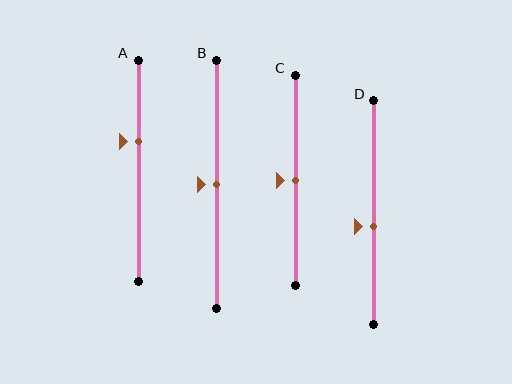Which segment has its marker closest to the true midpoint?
Segment B has its marker closest to the true midpoint.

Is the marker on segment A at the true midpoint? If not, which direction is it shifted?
No, the marker on segment A is shifted upward by about 13% of the segment length.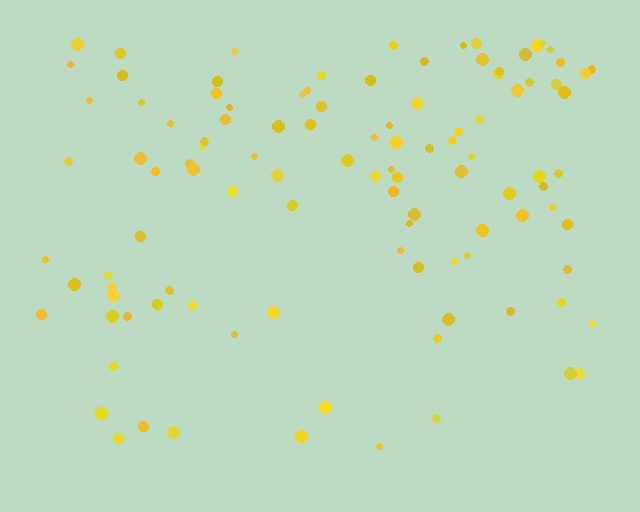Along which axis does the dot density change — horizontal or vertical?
Vertical.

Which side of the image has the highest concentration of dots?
The top.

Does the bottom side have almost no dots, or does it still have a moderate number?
Still a moderate number, just noticeably fewer than the top.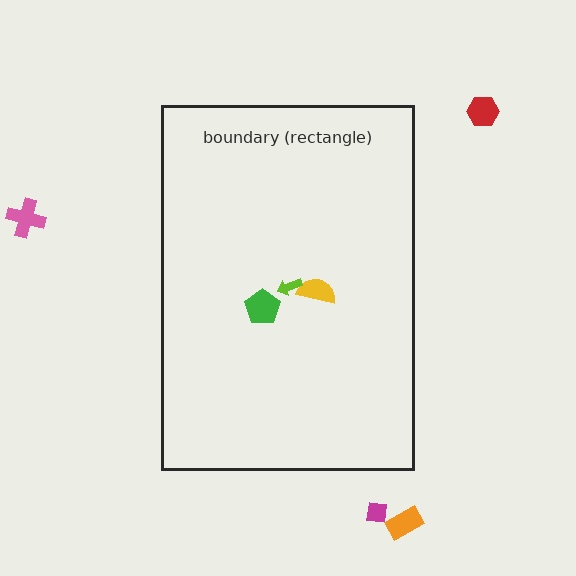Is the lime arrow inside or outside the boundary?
Inside.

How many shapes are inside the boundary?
3 inside, 4 outside.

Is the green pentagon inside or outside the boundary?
Inside.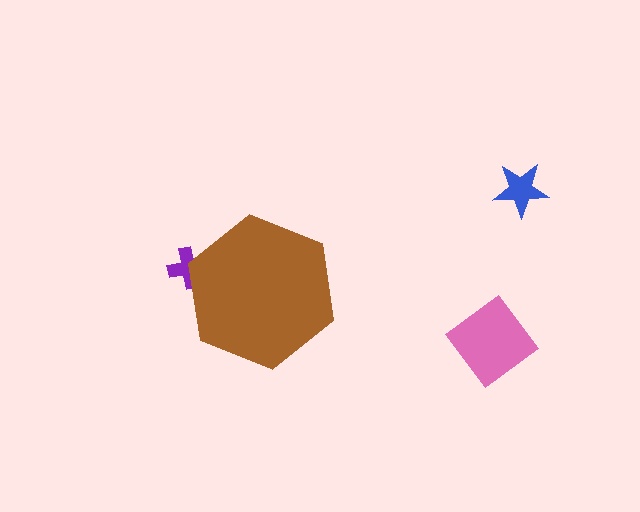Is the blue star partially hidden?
No, the blue star is fully visible.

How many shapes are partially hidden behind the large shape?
1 shape is partially hidden.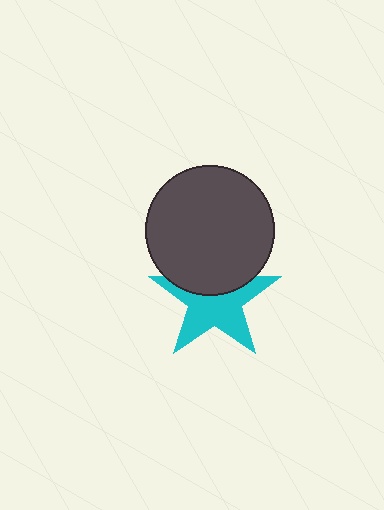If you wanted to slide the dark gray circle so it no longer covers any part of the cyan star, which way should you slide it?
Slide it up — that is the most direct way to separate the two shapes.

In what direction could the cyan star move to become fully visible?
The cyan star could move down. That would shift it out from behind the dark gray circle entirely.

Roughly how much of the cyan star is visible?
About half of it is visible (roughly 63%).